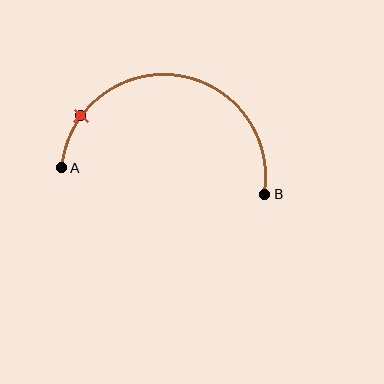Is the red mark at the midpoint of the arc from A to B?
No. The red mark lies on the arc but is closer to endpoint A. The arc midpoint would be at the point on the curve equidistant along the arc from both A and B.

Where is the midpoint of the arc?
The arc midpoint is the point on the curve farthest from the straight line joining A and B. It sits above that line.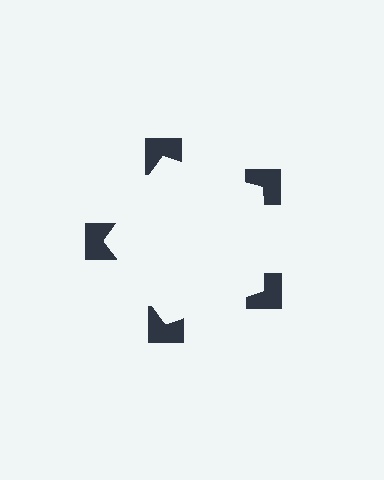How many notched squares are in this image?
There are 5 — one at each vertex of the illusory pentagon.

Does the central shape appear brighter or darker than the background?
It typically appears slightly brighter than the background, even though no actual brightness change is drawn.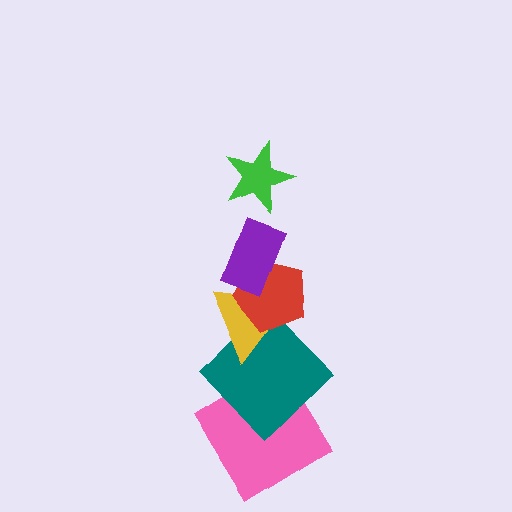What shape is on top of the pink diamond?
The teal diamond is on top of the pink diamond.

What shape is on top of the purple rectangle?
The green star is on top of the purple rectangle.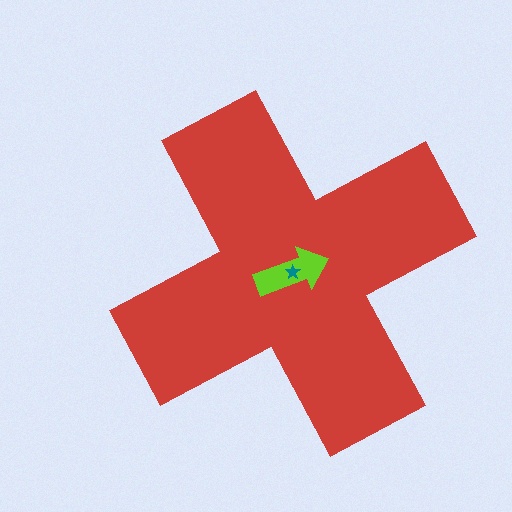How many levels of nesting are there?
3.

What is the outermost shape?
The red cross.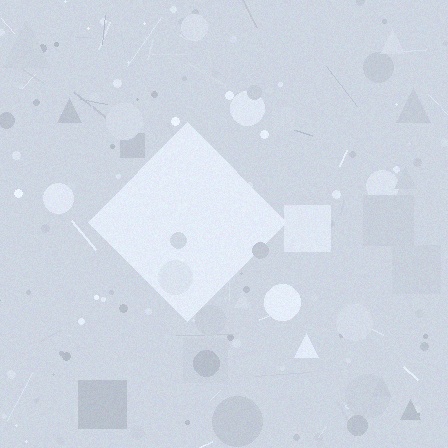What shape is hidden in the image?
A diamond is hidden in the image.